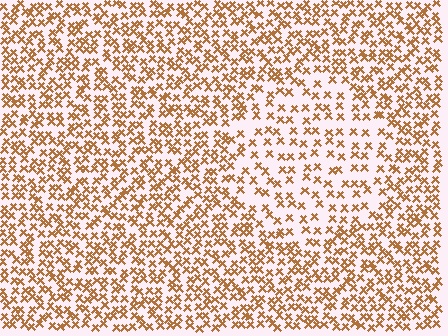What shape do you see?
I see a circle.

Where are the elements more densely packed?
The elements are more densely packed outside the circle boundary.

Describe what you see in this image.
The image contains small brown elements arranged at two different densities. A circle-shaped region is visible where the elements are less densely packed than the surrounding area.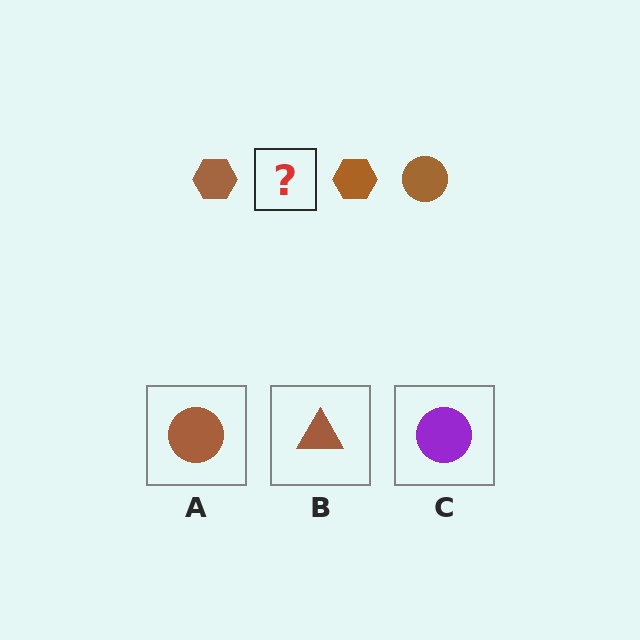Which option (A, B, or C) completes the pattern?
A.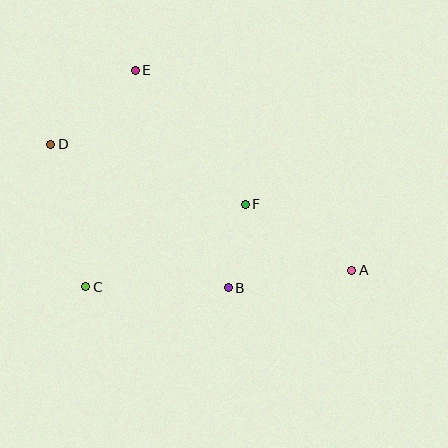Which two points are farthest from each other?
Points A and D are farthest from each other.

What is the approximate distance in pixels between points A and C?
The distance between A and C is approximately 267 pixels.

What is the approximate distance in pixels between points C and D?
The distance between C and D is approximately 147 pixels.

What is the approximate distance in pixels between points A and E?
The distance between A and E is approximately 295 pixels.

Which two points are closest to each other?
Points B and F are closest to each other.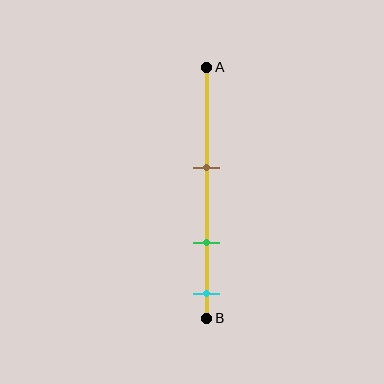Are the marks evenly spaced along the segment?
Yes, the marks are approximately evenly spaced.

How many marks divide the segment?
There are 3 marks dividing the segment.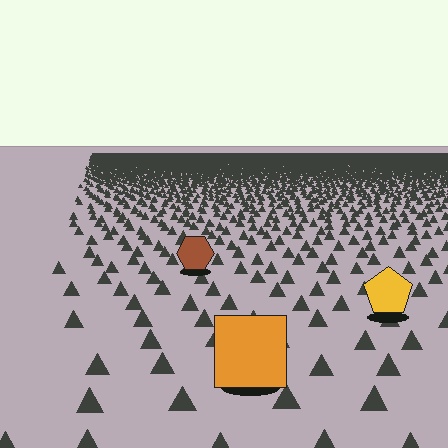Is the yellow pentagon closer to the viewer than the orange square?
No. The orange square is closer — you can tell from the texture gradient: the ground texture is coarser near it.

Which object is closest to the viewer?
The orange square is closest. The texture marks near it are larger and more spread out.